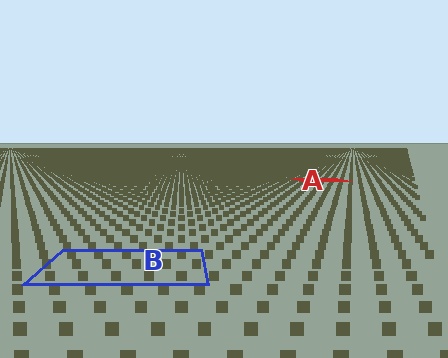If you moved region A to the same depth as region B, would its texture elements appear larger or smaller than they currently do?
They would appear larger. At a closer depth, the same texture elements are projected at a bigger on-screen size.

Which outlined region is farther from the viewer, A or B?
Region A is farther from the viewer — the texture elements inside it appear smaller and more densely packed.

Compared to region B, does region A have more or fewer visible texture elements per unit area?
Region A has more texture elements per unit area — they are packed more densely because it is farther away.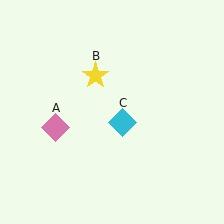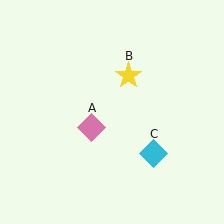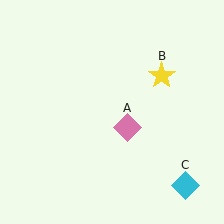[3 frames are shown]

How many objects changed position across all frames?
3 objects changed position: pink diamond (object A), yellow star (object B), cyan diamond (object C).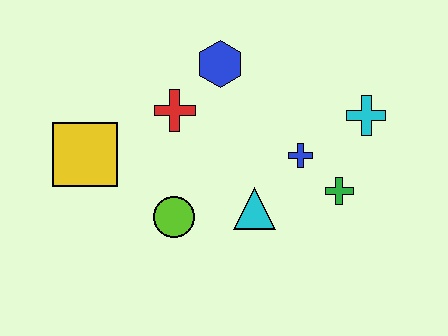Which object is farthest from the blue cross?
The yellow square is farthest from the blue cross.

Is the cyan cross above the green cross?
Yes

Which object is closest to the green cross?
The blue cross is closest to the green cross.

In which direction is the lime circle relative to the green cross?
The lime circle is to the left of the green cross.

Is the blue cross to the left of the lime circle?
No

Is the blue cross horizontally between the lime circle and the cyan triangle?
No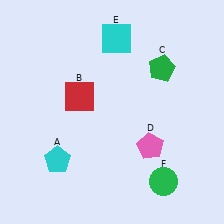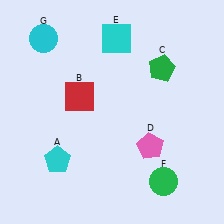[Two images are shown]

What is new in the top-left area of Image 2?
A cyan circle (G) was added in the top-left area of Image 2.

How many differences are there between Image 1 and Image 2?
There is 1 difference between the two images.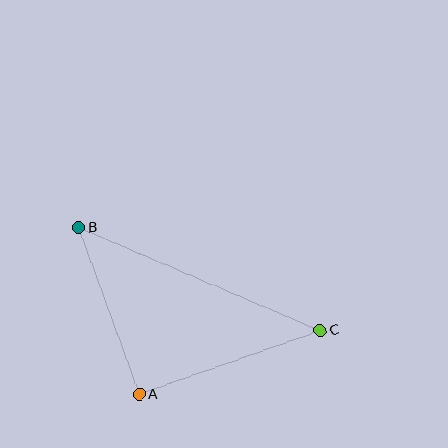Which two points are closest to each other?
Points A and B are closest to each other.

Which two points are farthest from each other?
Points B and C are farthest from each other.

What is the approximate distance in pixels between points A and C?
The distance between A and C is approximately 192 pixels.